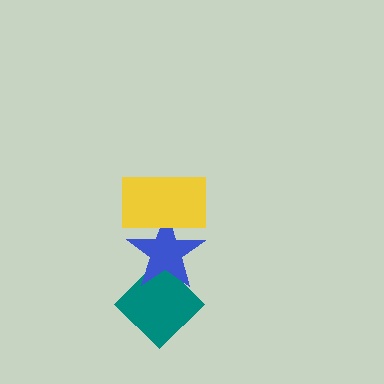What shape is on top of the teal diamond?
The blue star is on top of the teal diamond.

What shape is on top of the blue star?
The yellow rectangle is on top of the blue star.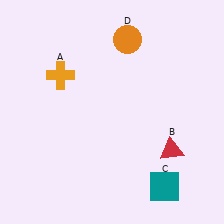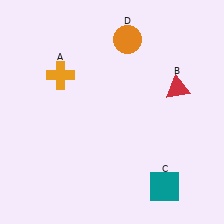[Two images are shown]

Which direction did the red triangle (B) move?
The red triangle (B) moved up.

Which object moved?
The red triangle (B) moved up.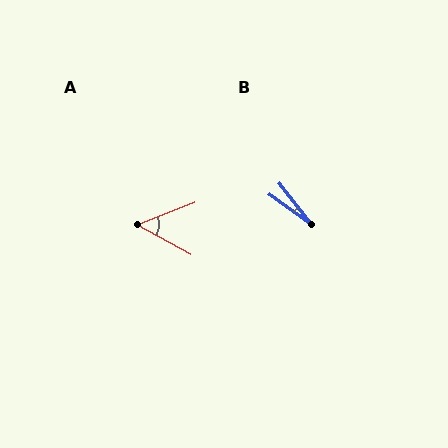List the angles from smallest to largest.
B (16°), A (50°).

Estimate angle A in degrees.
Approximately 50 degrees.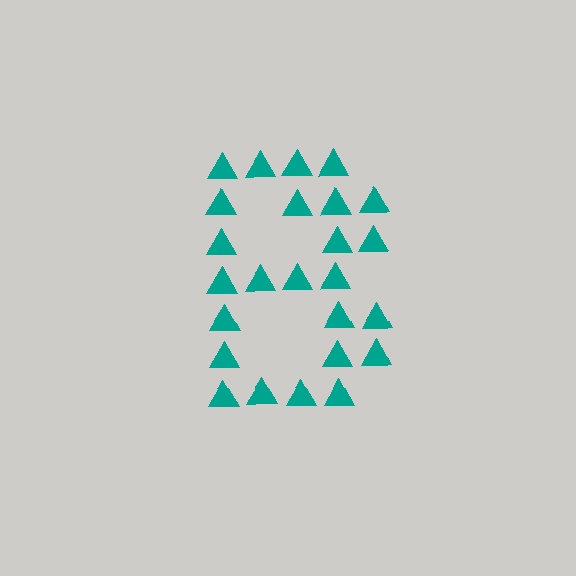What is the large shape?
The large shape is the letter B.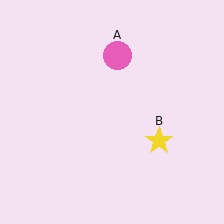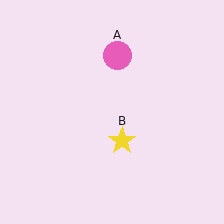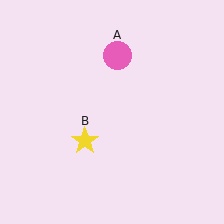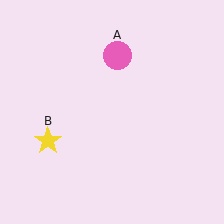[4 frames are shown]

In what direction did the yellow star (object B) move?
The yellow star (object B) moved left.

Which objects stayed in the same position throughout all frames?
Pink circle (object A) remained stationary.